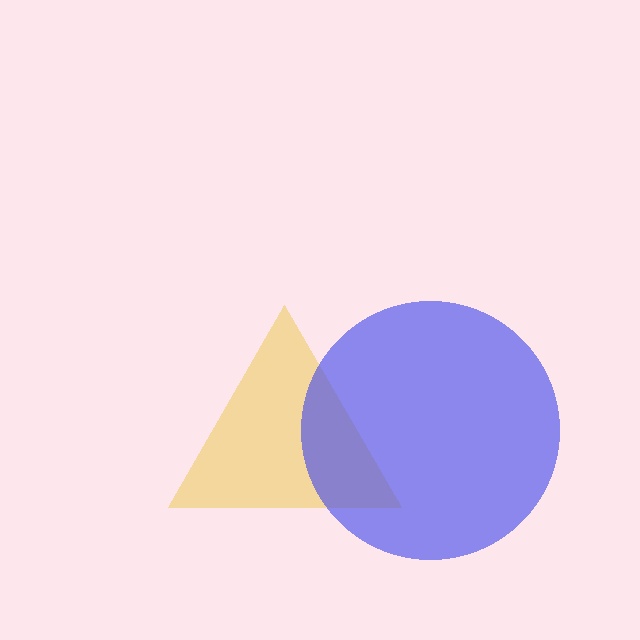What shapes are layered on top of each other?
The layered shapes are: a yellow triangle, a blue circle.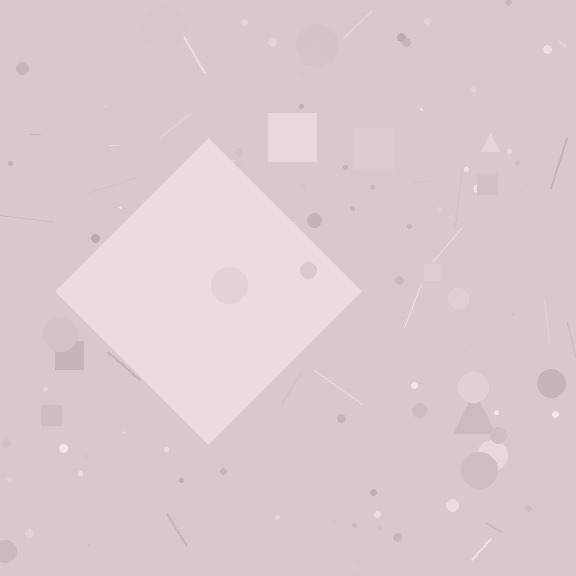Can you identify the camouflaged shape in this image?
The camouflaged shape is a diamond.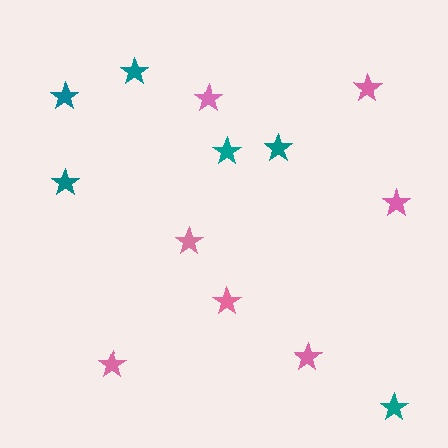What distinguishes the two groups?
There are 2 groups: one group of pink stars (7) and one group of teal stars (6).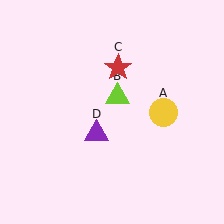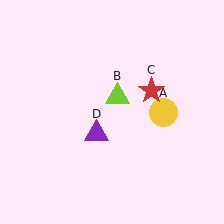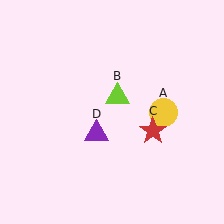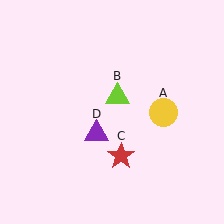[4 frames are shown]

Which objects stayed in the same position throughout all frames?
Yellow circle (object A) and lime triangle (object B) and purple triangle (object D) remained stationary.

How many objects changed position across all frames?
1 object changed position: red star (object C).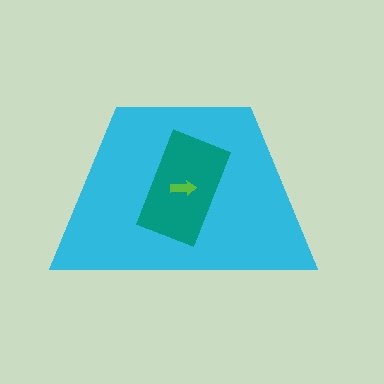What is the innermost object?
The lime arrow.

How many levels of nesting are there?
3.